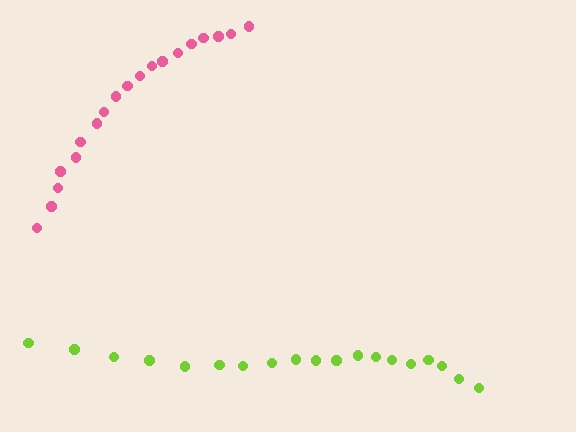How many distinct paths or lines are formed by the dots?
There are 2 distinct paths.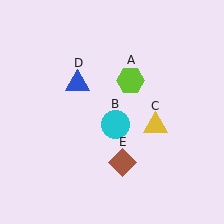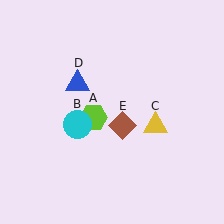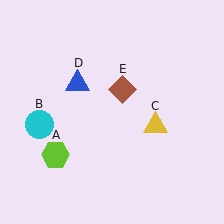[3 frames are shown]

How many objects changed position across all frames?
3 objects changed position: lime hexagon (object A), cyan circle (object B), brown diamond (object E).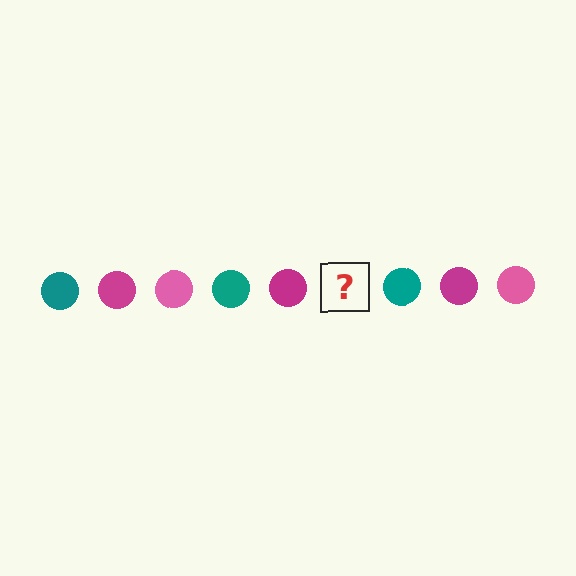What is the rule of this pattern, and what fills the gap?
The rule is that the pattern cycles through teal, magenta, pink circles. The gap should be filled with a pink circle.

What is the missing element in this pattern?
The missing element is a pink circle.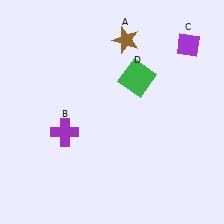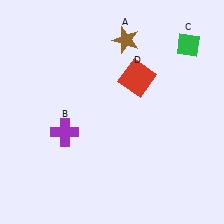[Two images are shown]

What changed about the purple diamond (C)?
In Image 1, C is purple. In Image 2, it changed to green.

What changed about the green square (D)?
In Image 1, D is green. In Image 2, it changed to red.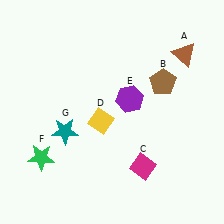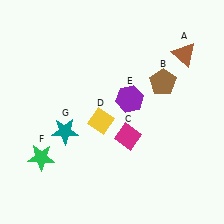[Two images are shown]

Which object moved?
The magenta diamond (C) moved up.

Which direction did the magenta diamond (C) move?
The magenta diamond (C) moved up.